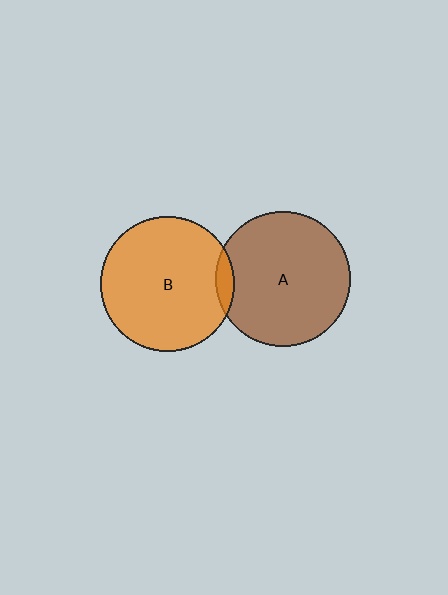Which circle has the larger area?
Circle A (brown).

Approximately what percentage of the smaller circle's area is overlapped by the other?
Approximately 5%.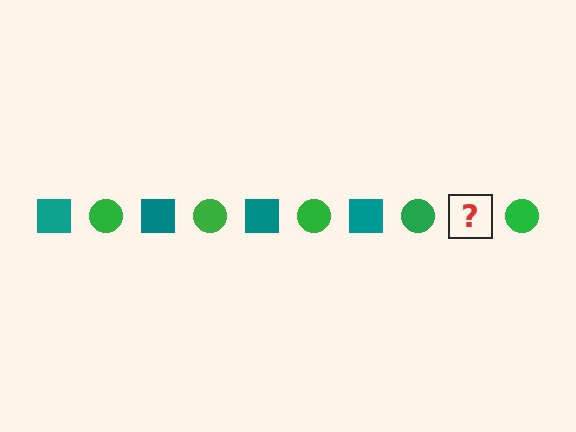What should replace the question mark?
The question mark should be replaced with a teal square.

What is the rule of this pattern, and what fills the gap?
The rule is that the pattern alternates between teal square and green circle. The gap should be filled with a teal square.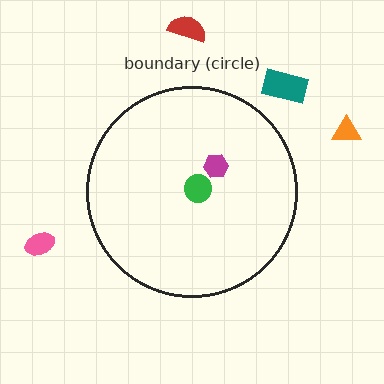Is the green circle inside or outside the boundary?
Inside.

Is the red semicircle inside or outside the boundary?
Outside.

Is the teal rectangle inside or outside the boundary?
Outside.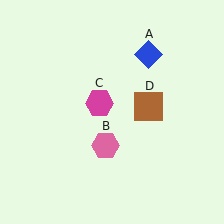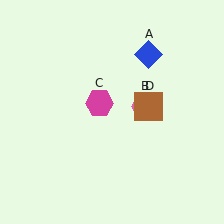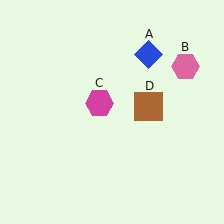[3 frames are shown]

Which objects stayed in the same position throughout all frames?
Blue diamond (object A) and magenta hexagon (object C) and brown square (object D) remained stationary.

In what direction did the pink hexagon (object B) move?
The pink hexagon (object B) moved up and to the right.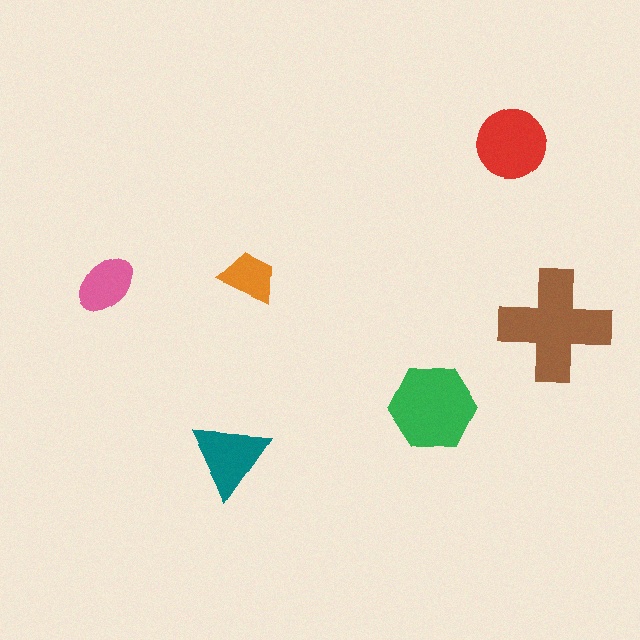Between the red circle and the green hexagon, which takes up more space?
The green hexagon.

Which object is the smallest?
The orange trapezoid.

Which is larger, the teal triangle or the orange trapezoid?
The teal triangle.